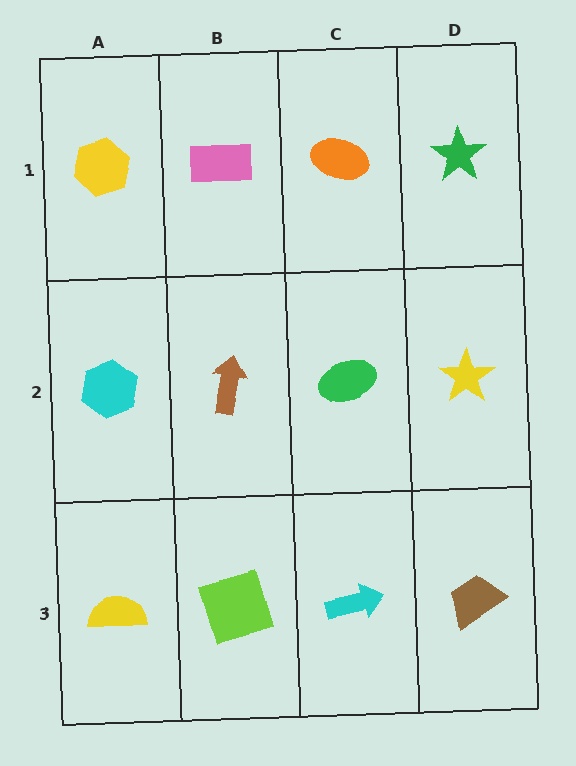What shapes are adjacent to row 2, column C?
An orange ellipse (row 1, column C), a cyan arrow (row 3, column C), a brown arrow (row 2, column B), a yellow star (row 2, column D).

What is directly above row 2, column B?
A pink rectangle.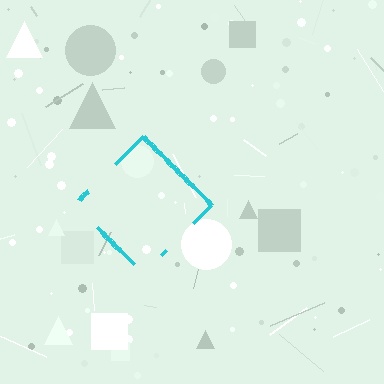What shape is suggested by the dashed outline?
The dashed outline suggests a diamond.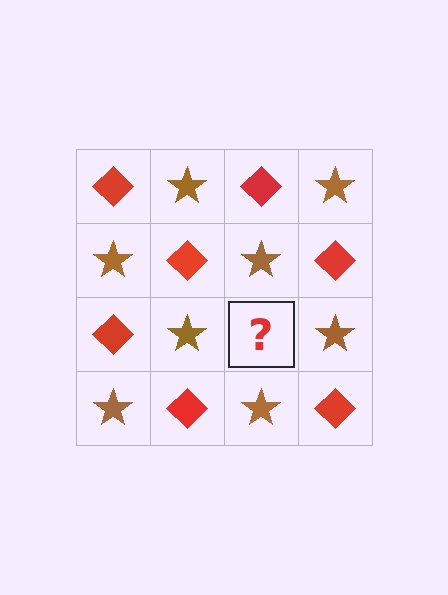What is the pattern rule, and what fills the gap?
The rule is that it alternates red diamond and brown star in a checkerboard pattern. The gap should be filled with a red diamond.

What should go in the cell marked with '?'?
The missing cell should contain a red diamond.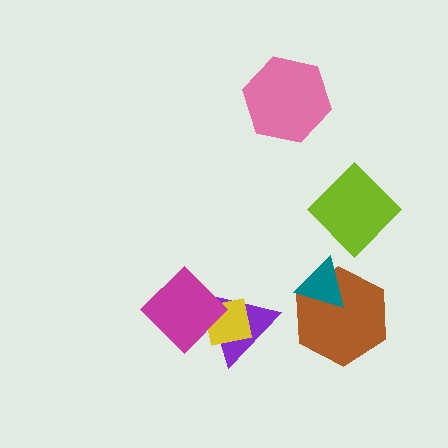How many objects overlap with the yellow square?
2 objects overlap with the yellow square.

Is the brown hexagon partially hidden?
Yes, it is partially covered by another shape.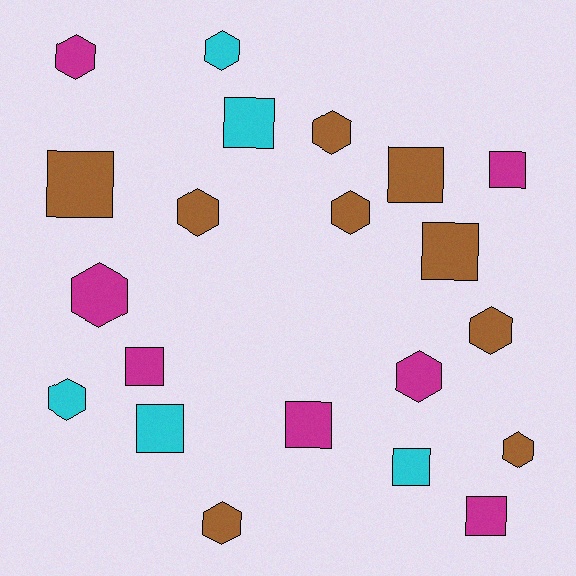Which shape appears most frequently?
Hexagon, with 11 objects.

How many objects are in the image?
There are 21 objects.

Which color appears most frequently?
Brown, with 9 objects.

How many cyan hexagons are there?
There are 2 cyan hexagons.